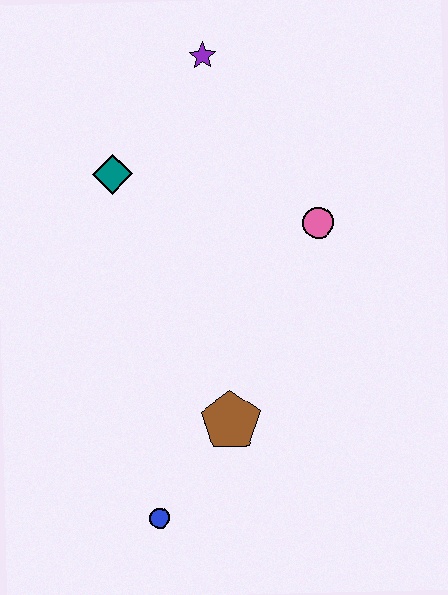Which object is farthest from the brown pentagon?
The purple star is farthest from the brown pentagon.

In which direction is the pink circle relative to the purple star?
The pink circle is below the purple star.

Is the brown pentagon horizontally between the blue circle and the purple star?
No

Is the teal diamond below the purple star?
Yes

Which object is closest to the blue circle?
The brown pentagon is closest to the blue circle.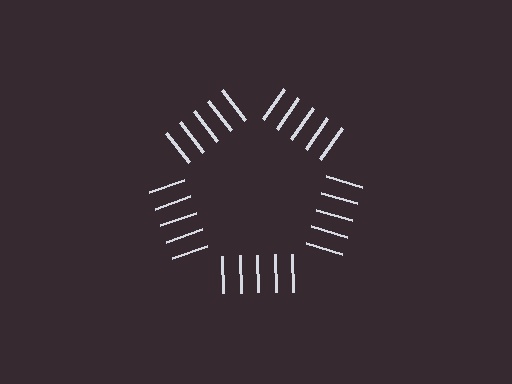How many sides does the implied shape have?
5 sides — the line-ends trace a pentagon.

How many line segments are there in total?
25 — 5 along each of the 5 edges.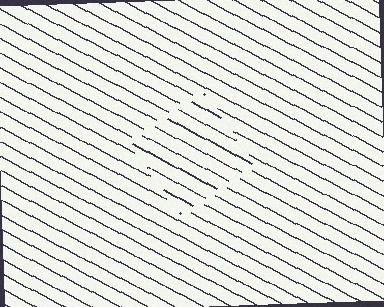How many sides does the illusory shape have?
4 sides — the line-ends trace a square.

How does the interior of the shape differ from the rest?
The interior of the shape contains the same grating, shifted by half a period — the contour is defined by the phase discontinuity where line-ends from the inner and outer gratings abut.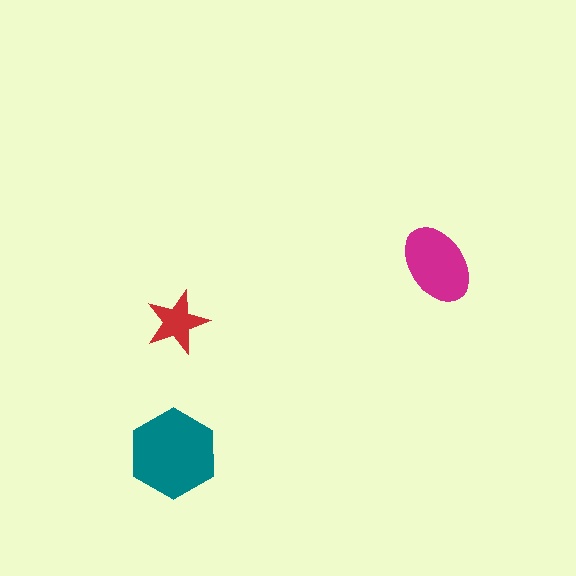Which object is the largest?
The teal hexagon.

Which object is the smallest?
The red star.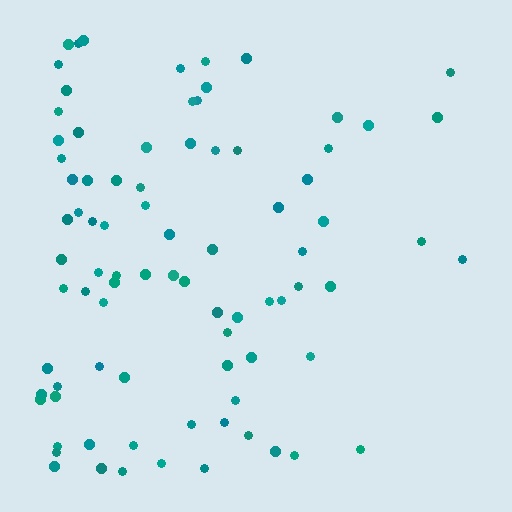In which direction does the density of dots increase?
From right to left, with the left side densest.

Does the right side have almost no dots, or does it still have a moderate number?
Still a moderate number, just noticeably fewer than the left.